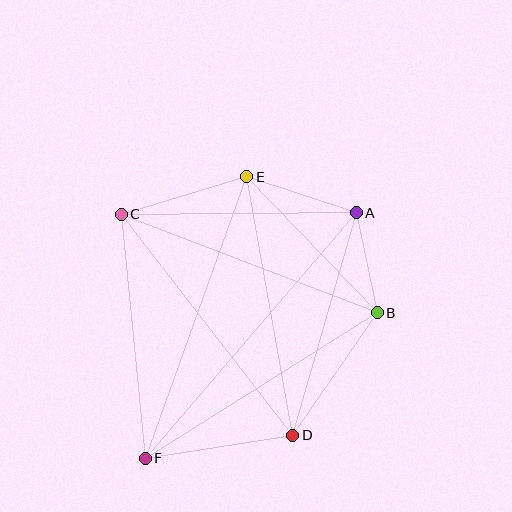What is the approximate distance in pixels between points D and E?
The distance between D and E is approximately 262 pixels.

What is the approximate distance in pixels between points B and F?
The distance between B and F is approximately 274 pixels.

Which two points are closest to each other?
Points A and B are closest to each other.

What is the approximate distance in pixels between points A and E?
The distance between A and E is approximately 115 pixels.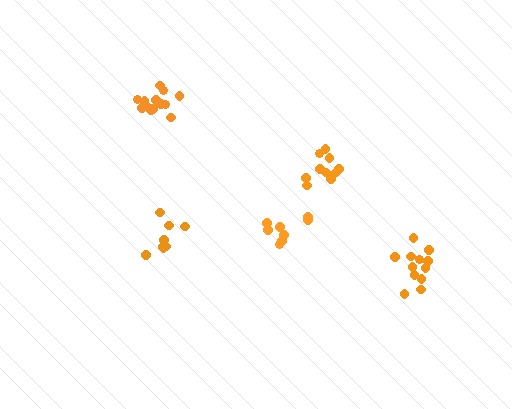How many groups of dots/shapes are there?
There are 5 groups.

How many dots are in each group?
Group 1: 8 dots, Group 2: 8 dots, Group 3: 13 dots, Group 4: 10 dots, Group 5: 12 dots (51 total).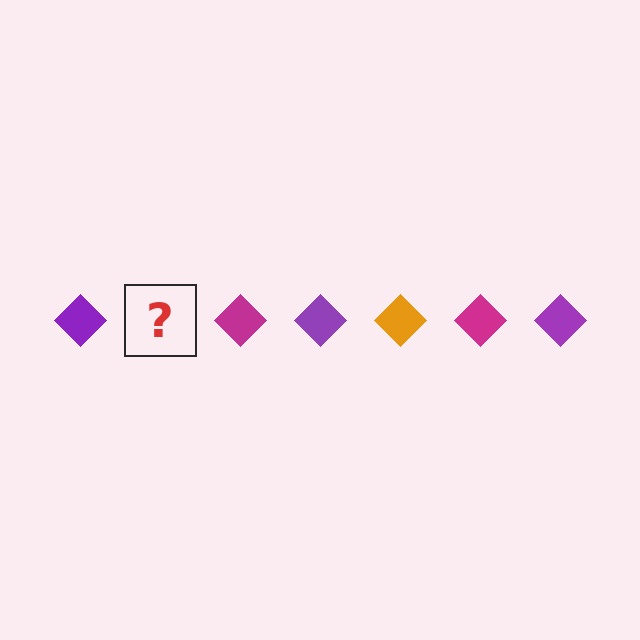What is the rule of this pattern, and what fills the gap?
The rule is that the pattern cycles through purple, orange, magenta diamonds. The gap should be filled with an orange diamond.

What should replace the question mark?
The question mark should be replaced with an orange diamond.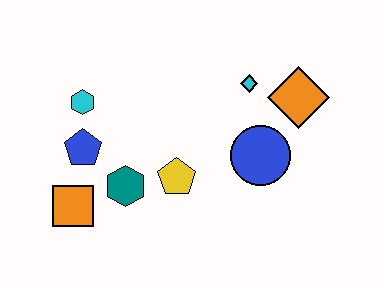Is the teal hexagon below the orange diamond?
Yes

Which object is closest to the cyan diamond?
The orange diamond is closest to the cyan diamond.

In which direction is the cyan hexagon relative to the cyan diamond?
The cyan hexagon is to the left of the cyan diamond.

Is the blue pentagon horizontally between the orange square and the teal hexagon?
Yes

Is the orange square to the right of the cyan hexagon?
No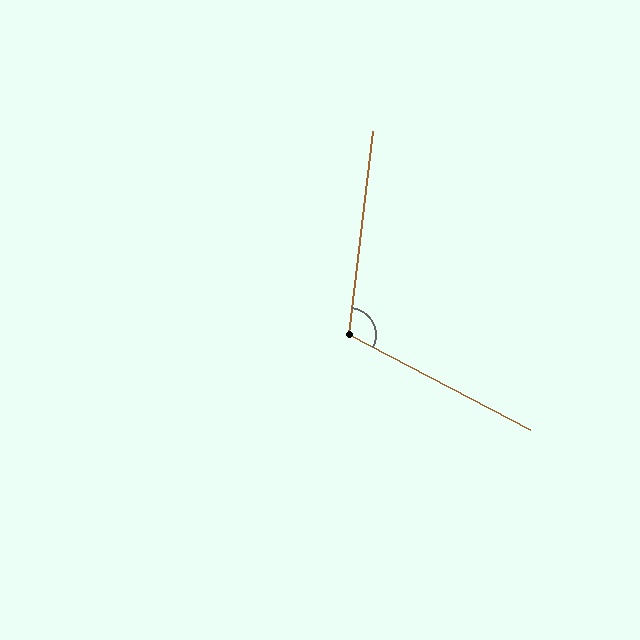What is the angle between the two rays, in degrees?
Approximately 111 degrees.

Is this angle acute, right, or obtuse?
It is obtuse.